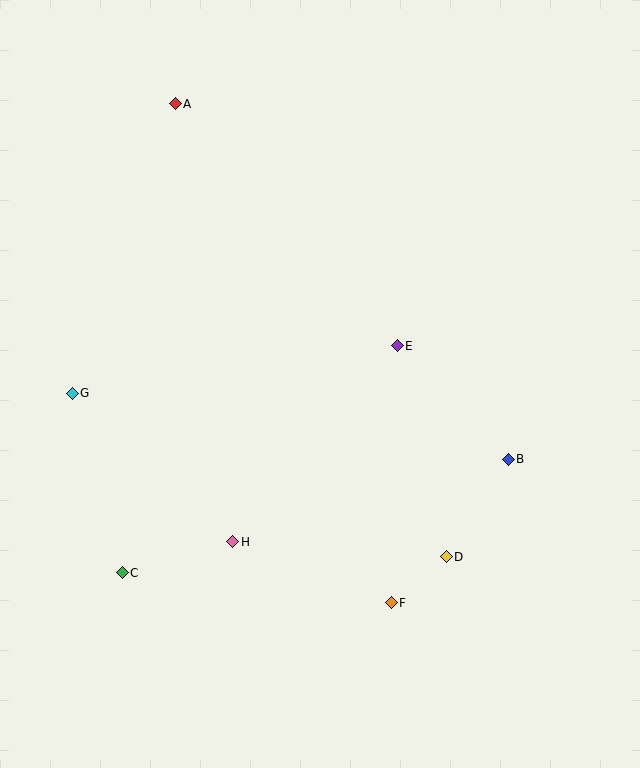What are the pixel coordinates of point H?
Point H is at (233, 542).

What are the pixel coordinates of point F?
Point F is at (391, 603).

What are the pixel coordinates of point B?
Point B is at (508, 459).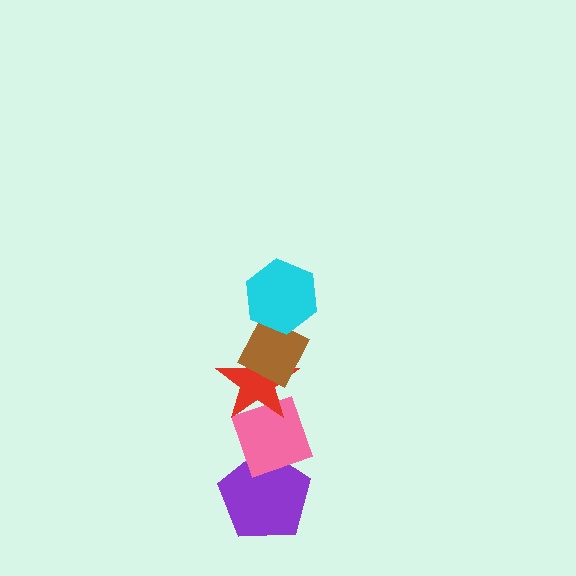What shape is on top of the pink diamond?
The red star is on top of the pink diamond.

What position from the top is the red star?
The red star is 3rd from the top.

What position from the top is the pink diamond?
The pink diamond is 4th from the top.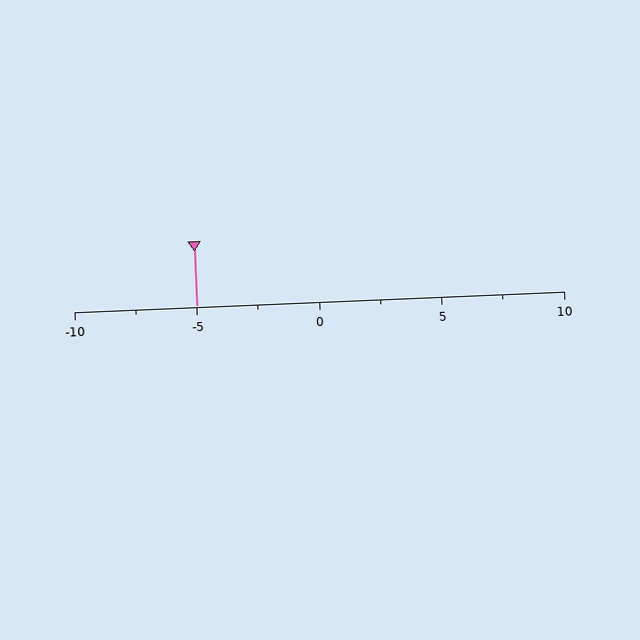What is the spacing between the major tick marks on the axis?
The major ticks are spaced 5 apart.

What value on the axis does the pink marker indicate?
The marker indicates approximately -5.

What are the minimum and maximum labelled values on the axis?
The axis runs from -10 to 10.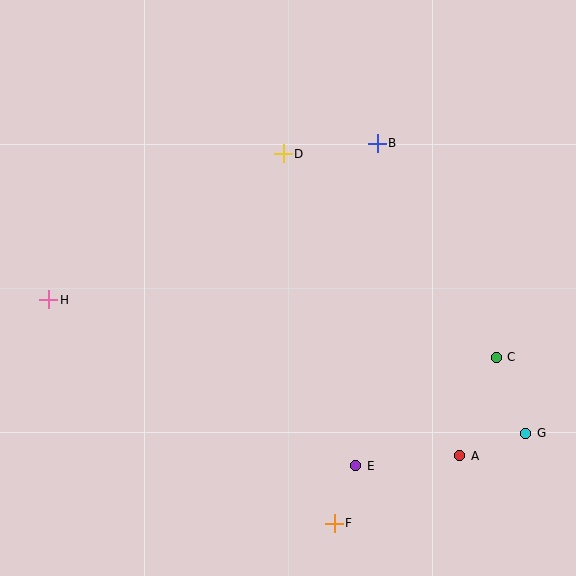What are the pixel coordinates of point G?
Point G is at (526, 433).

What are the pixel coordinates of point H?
Point H is at (49, 300).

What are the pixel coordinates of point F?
Point F is at (334, 523).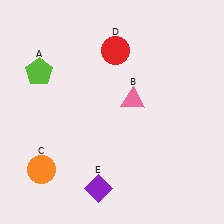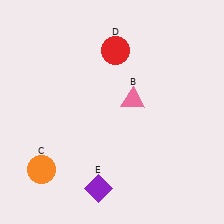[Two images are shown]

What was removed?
The lime pentagon (A) was removed in Image 2.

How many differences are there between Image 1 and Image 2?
There is 1 difference between the two images.